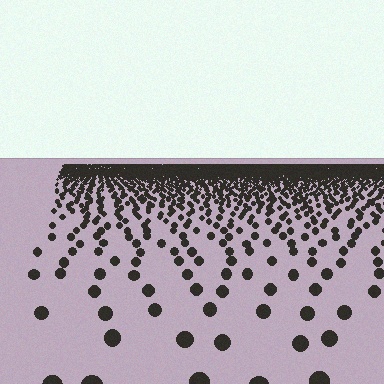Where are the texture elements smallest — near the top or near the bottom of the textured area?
Near the top.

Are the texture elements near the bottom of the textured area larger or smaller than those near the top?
Larger. Near the bottom, elements are closer to the viewer and appear at a bigger on-screen size.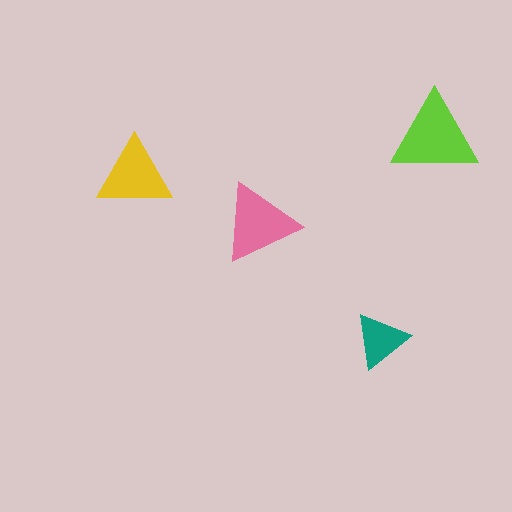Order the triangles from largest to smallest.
the lime one, the pink one, the yellow one, the teal one.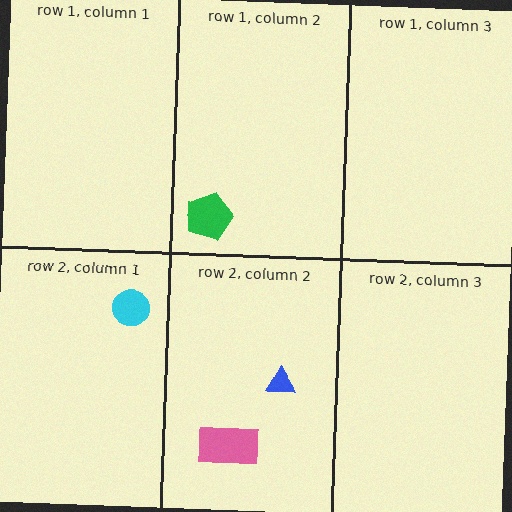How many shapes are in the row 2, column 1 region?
1.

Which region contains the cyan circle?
The row 2, column 1 region.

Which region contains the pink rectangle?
The row 2, column 2 region.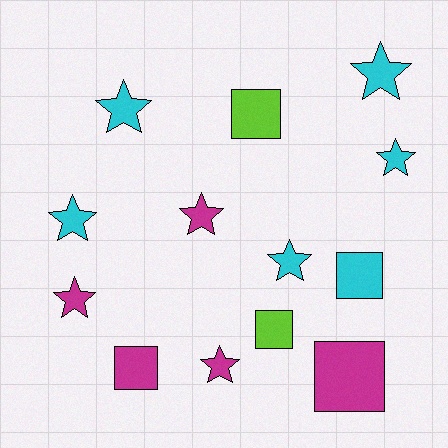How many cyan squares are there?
There is 1 cyan square.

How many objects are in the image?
There are 13 objects.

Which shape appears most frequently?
Star, with 8 objects.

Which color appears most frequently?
Cyan, with 6 objects.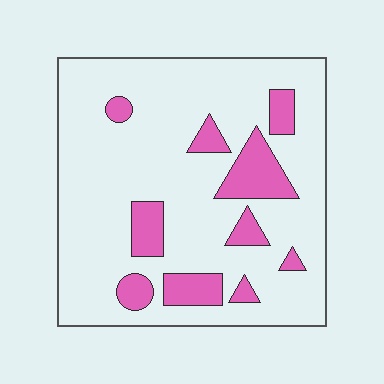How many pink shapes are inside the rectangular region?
10.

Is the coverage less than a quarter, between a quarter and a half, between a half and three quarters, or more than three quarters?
Less than a quarter.